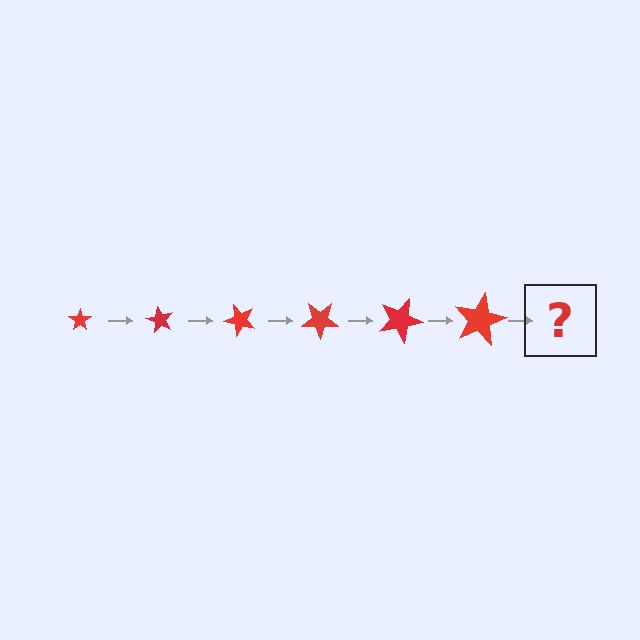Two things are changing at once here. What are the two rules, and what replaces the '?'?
The two rules are that the star grows larger each step and it rotates 60 degrees each step. The '?' should be a star, larger than the previous one and rotated 360 degrees from the start.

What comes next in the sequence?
The next element should be a star, larger than the previous one and rotated 360 degrees from the start.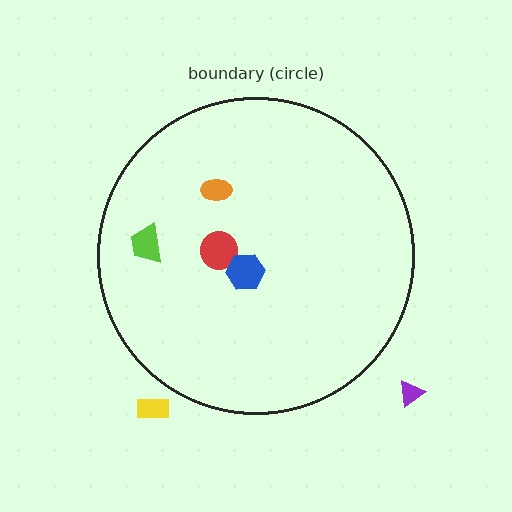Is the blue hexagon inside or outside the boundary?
Inside.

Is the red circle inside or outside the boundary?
Inside.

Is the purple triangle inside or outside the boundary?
Outside.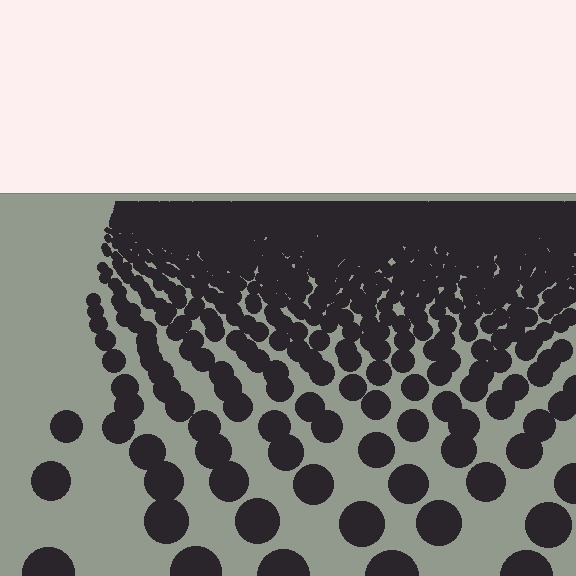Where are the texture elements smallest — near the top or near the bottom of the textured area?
Near the top.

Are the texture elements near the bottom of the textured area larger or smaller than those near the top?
Larger. Near the bottom, elements are closer to the viewer and appear at a bigger on-screen size.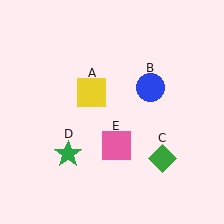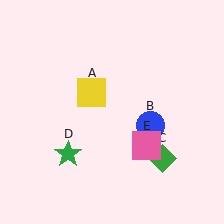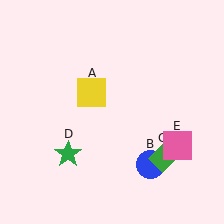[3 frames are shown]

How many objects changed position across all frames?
2 objects changed position: blue circle (object B), pink square (object E).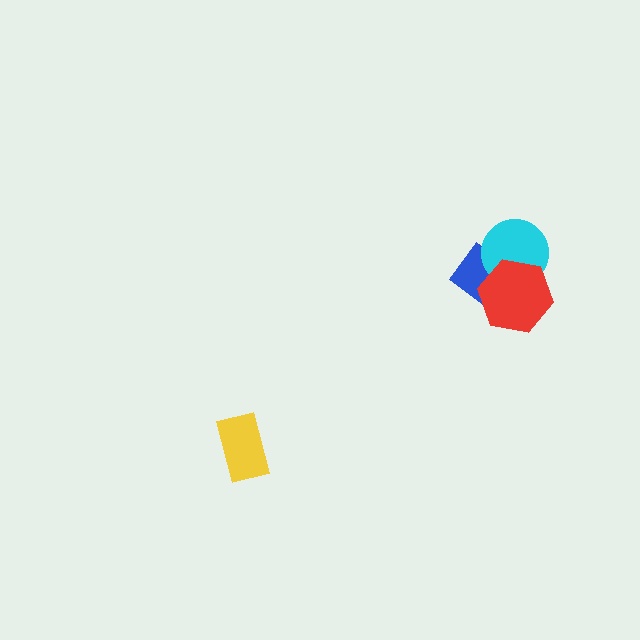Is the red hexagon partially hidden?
No, no other shape covers it.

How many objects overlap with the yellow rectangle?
0 objects overlap with the yellow rectangle.